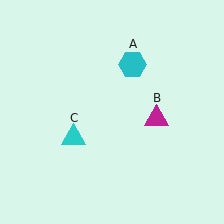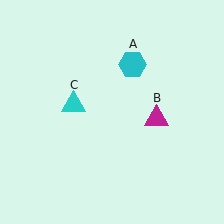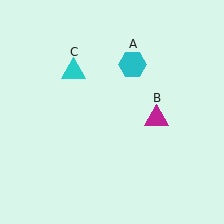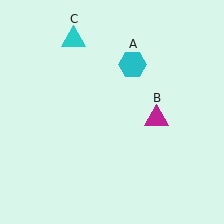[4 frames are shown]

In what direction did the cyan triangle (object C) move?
The cyan triangle (object C) moved up.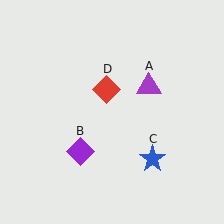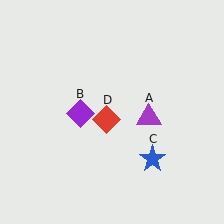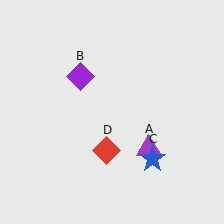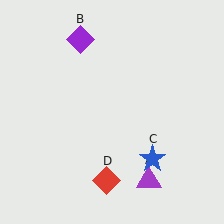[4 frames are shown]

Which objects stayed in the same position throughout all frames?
Blue star (object C) remained stationary.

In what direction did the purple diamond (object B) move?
The purple diamond (object B) moved up.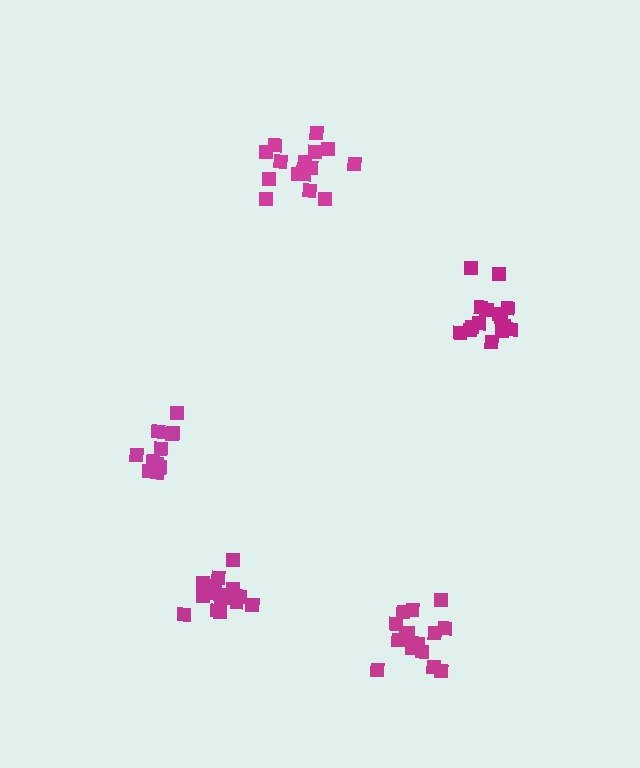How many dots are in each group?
Group 1: 16 dots, Group 2: 17 dots, Group 3: 12 dots, Group 4: 15 dots, Group 5: 15 dots (75 total).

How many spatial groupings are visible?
There are 5 spatial groupings.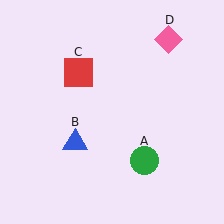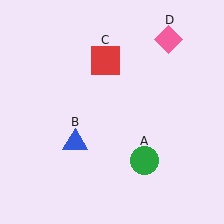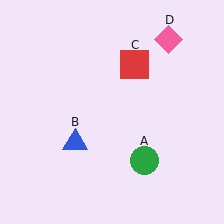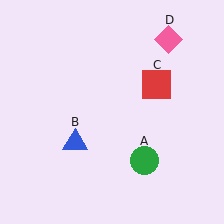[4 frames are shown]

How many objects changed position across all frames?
1 object changed position: red square (object C).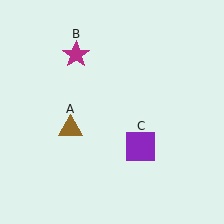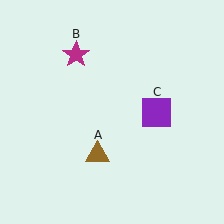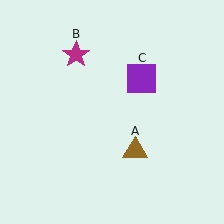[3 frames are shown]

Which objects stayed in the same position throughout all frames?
Magenta star (object B) remained stationary.